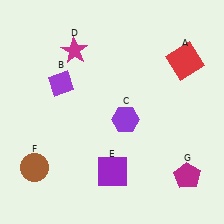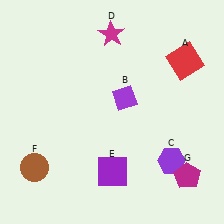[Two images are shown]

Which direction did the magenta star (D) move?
The magenta star (D) moved right.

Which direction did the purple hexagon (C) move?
The purple hexagon (C) moved right.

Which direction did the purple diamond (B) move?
The purple diamond (B) moved right.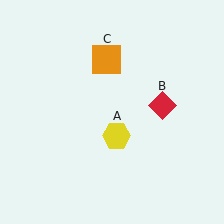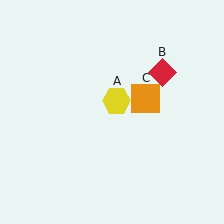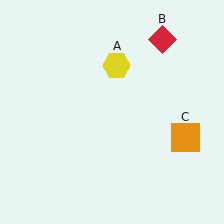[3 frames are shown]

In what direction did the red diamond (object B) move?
The red diamond (object B) moved up.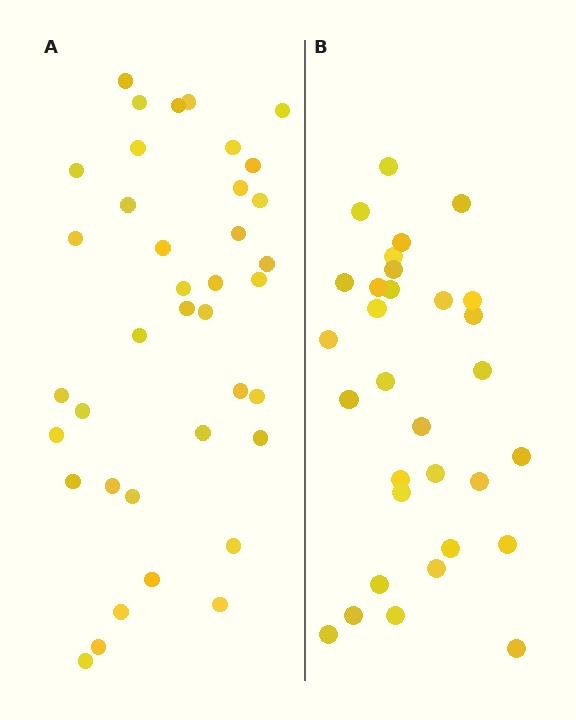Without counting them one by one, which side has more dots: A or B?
Region A (the left region) has more dots.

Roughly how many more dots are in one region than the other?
Region A has roughly 8 or so more dots than region B.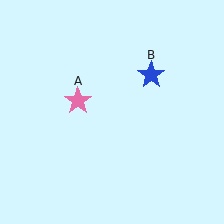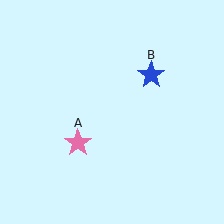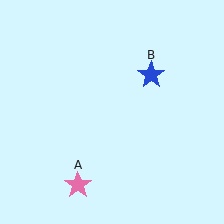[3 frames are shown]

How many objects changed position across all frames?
1 object changed position: pink star (object A).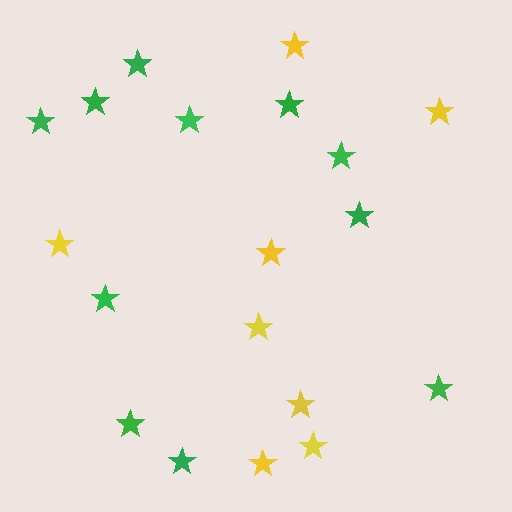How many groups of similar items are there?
There are 2 groups: one group of yellow stars (8) and one group of green stars (11).